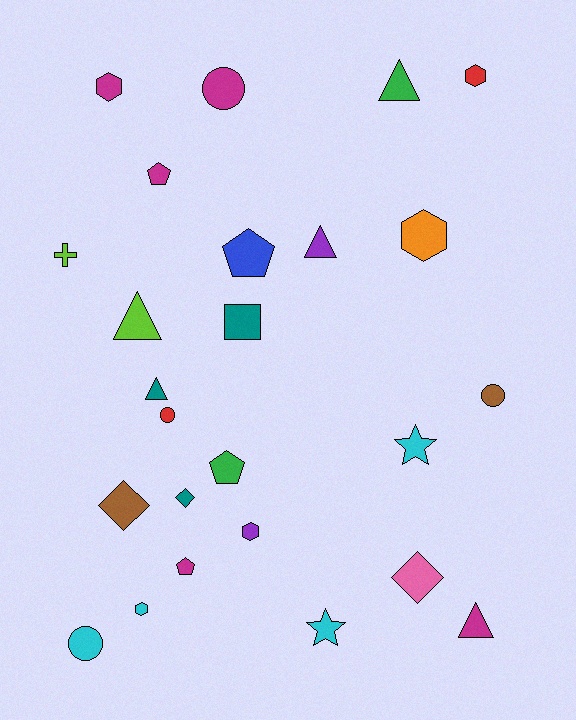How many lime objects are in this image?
There are 2 lime objects.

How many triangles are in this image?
There are 5 triangles.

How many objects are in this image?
There are 25 objects.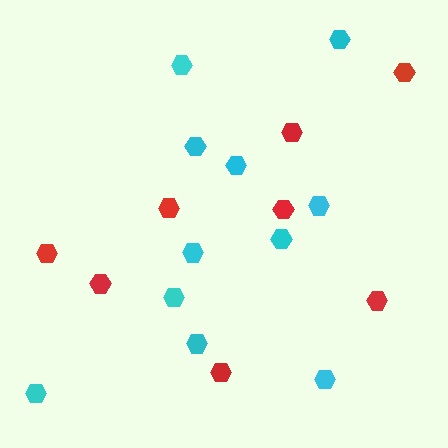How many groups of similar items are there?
There are 2 groups: one group of red hexagons (8) and one group of cyan hexagons (11).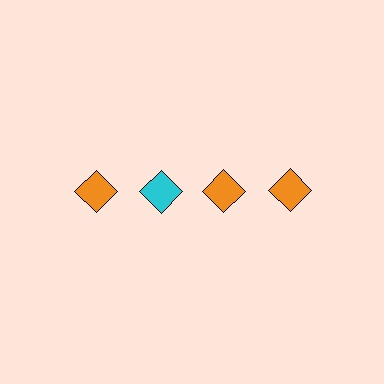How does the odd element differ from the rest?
It has a different color: cyan instead of orange.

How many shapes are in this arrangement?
There are 4 shapes arranged in a grid pattern.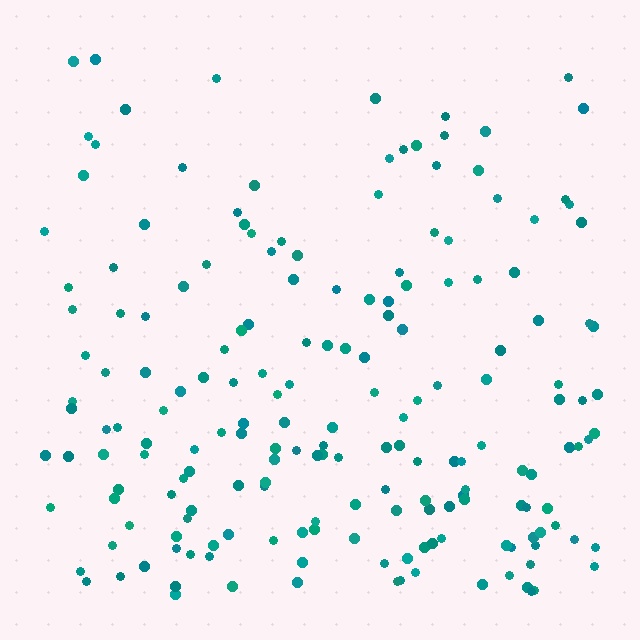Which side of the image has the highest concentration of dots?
The bottom.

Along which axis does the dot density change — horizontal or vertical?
Vertical.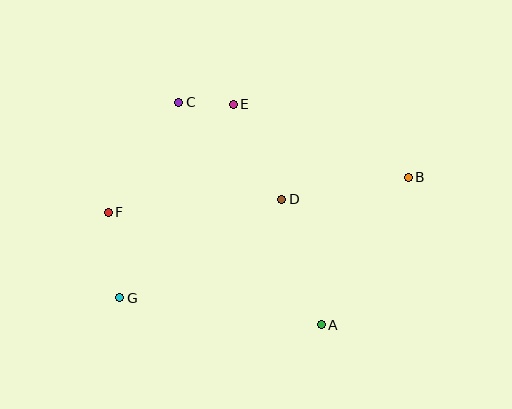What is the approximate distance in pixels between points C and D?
The distance between C and D is approximately 141 pixels.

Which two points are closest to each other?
Points C and E are closest to each other.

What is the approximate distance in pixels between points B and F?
The distance between B and F is approximately 302 pixels.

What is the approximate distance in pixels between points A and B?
The distance between A and B is approximately 171 pixels.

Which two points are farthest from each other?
Points B and G are farthest from each other.